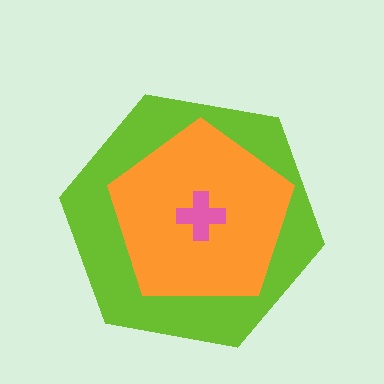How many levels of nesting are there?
3.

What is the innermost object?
The pink cross.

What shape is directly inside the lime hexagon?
The orange pentagon.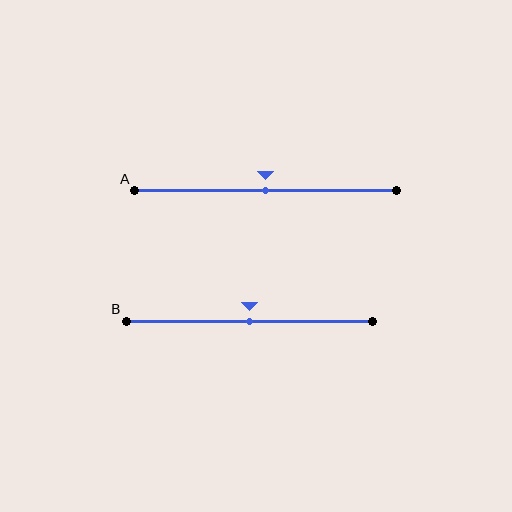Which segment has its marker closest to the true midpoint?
Segment A has its marker closest to the true midpoint.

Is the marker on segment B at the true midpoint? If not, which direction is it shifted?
Yes, the marker on segment B is at the true midpoint.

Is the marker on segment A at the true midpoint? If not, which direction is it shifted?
Yes, the marker on segment A is at the true midpoint.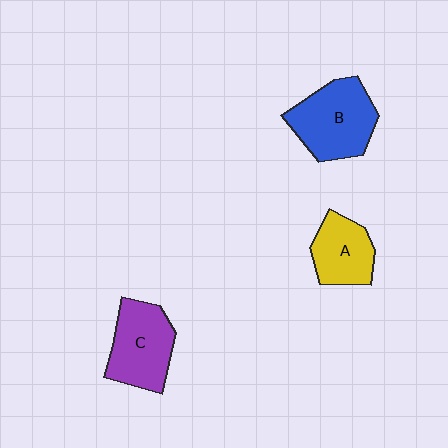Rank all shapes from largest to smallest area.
From largest to smallest: B (blue), C (purple), A (yellow).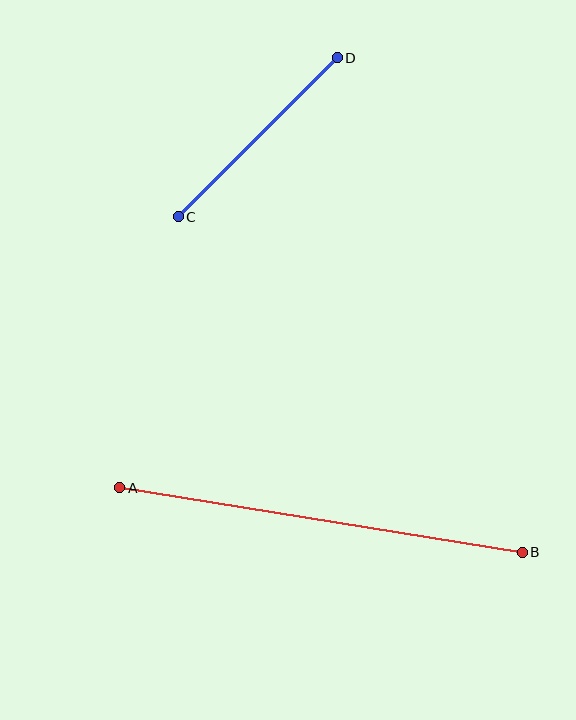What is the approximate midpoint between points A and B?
The midpoint is at approximately (321, 520) pixels.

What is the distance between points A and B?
The distance is approximately 408 pixels.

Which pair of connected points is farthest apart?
Points A and B are farthest apart.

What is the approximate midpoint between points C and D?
The midpoint is at approximately (258, 137) pixels.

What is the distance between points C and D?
The distance is approximately 225 pixels.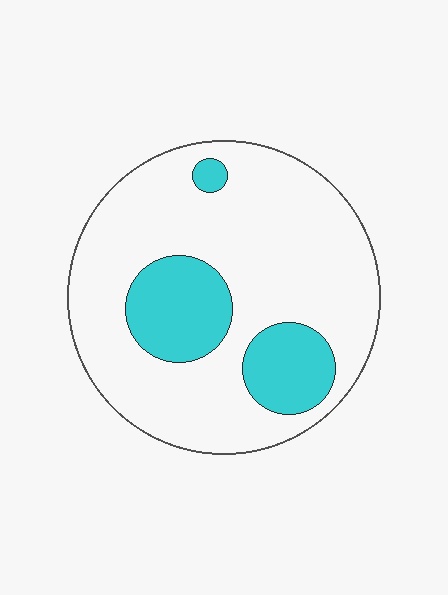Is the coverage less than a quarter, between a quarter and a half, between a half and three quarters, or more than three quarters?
Less than a quarter.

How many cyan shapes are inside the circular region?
3.